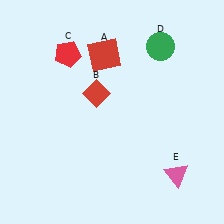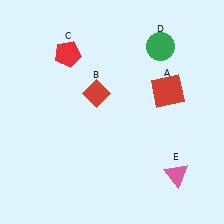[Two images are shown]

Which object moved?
The red square (A) moved right.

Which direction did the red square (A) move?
The red square (A) moved right.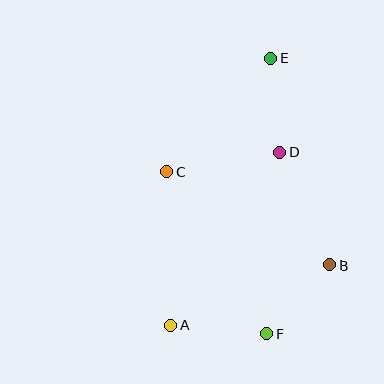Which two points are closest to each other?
Points B and F are closest to each other.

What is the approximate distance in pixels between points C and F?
The distance between C and F is approximately 190 pixels.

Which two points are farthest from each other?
Points A and E are farthest from each other.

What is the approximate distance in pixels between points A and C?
The distance between A and C is approximately 154 pixels.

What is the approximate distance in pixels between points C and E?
The distance between C and E is approximately 154 pixels.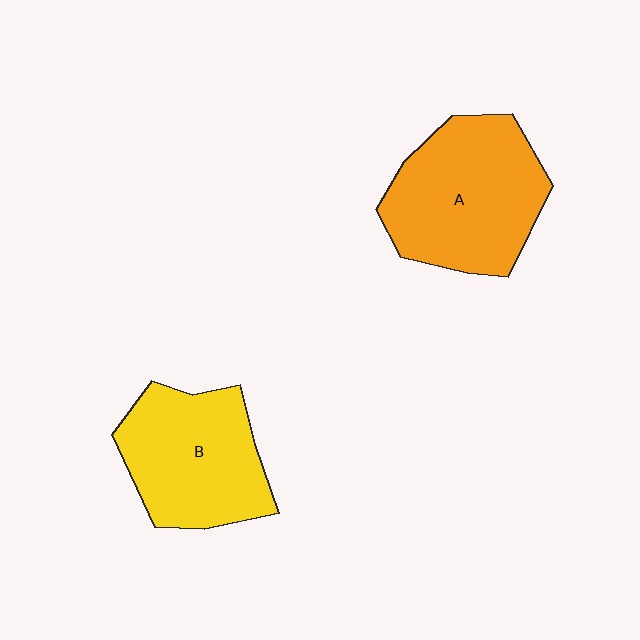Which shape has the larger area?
Shape A (orange).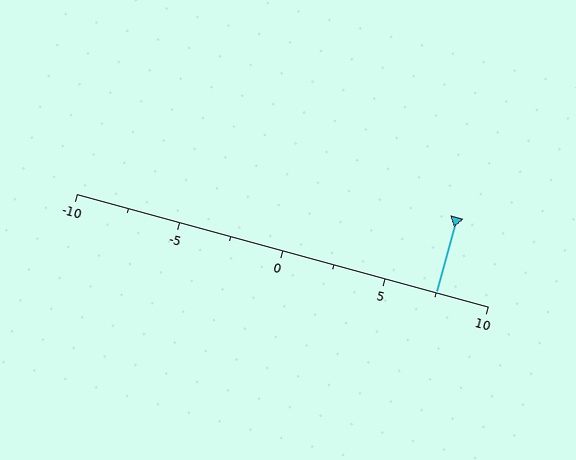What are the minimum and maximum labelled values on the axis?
The axis runs from -10 to 10.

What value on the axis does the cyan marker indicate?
The marker indicates approximately 7.5.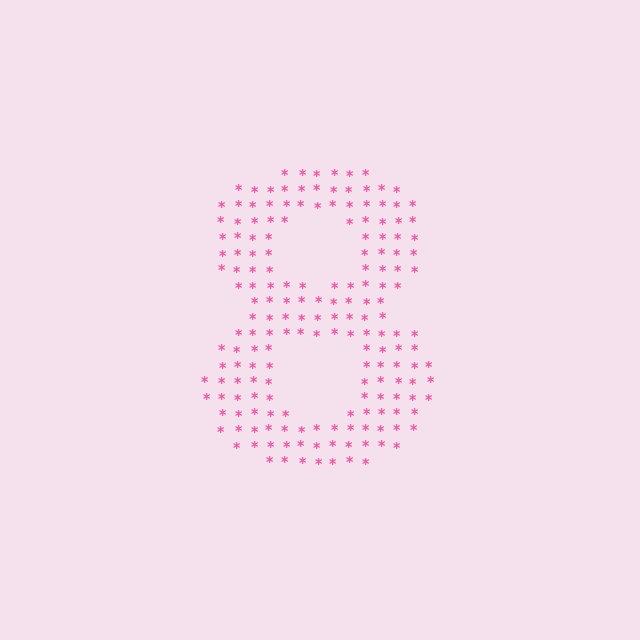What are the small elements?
The small elements are asterisks.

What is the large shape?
The large shape is the digit 8.